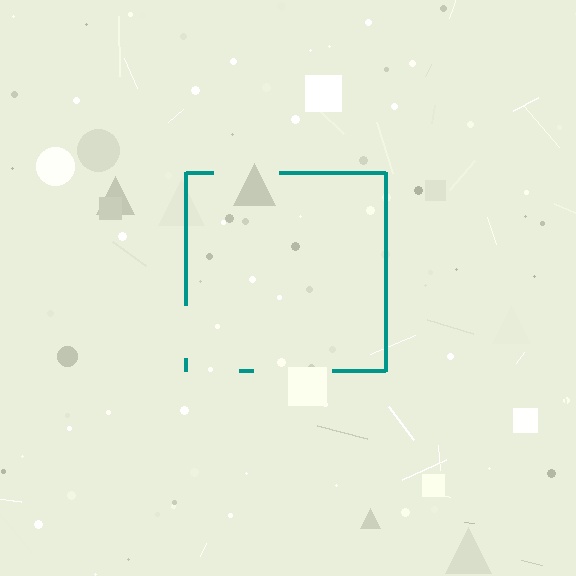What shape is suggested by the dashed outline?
The dashed outline suggests a square.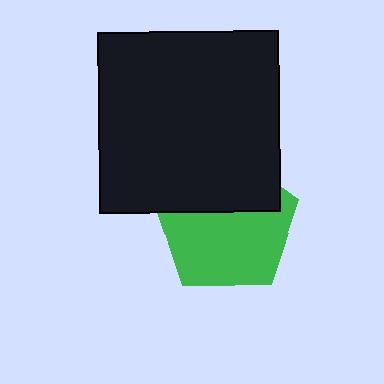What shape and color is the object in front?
The object in front is a black square.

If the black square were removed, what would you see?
You would see the complete green pentagon.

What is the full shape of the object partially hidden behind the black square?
The partially hidden object is a green pentagon.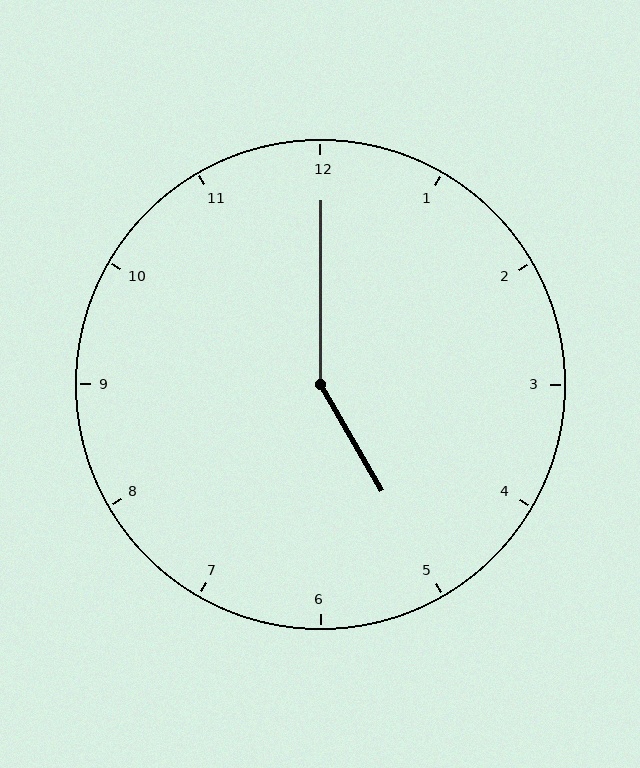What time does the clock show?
5:00.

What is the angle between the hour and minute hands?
Approximately 150 degrees.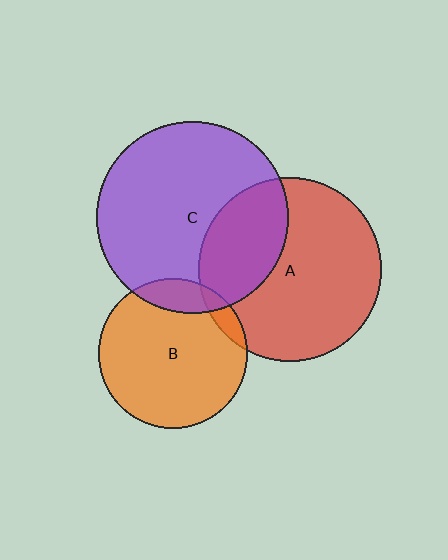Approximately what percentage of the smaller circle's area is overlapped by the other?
Approximately 30%.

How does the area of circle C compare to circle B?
Approximately 1.6 times.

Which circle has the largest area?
Circle C (purple).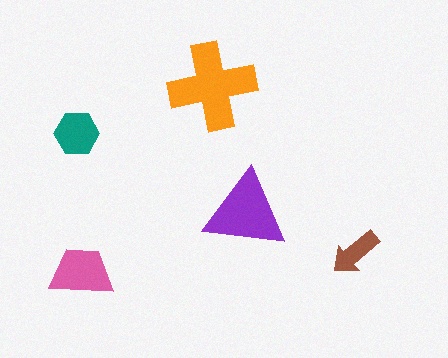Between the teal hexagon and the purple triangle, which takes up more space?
The purple triangle.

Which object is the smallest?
The brown arrow.